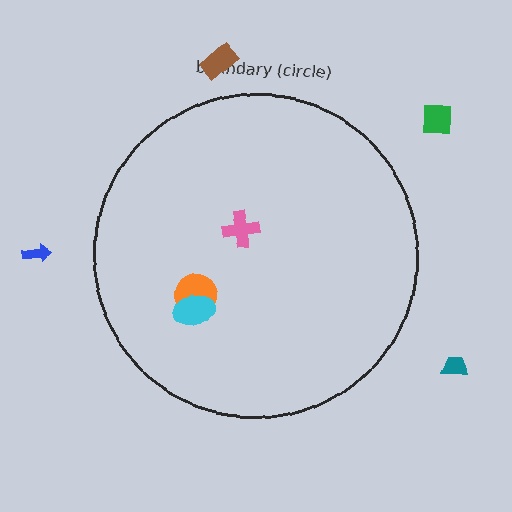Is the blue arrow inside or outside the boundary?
Outside.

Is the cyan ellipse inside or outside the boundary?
Inside.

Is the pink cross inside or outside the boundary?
Inside.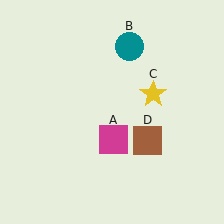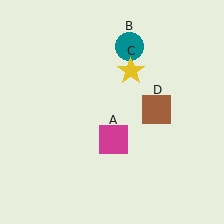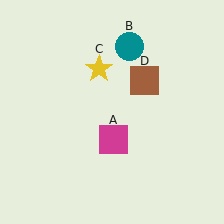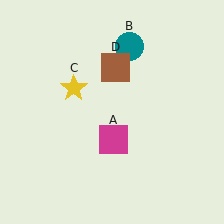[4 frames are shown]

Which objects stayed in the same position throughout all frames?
Magenta square (object A) and teal circle (object B) remained stationary.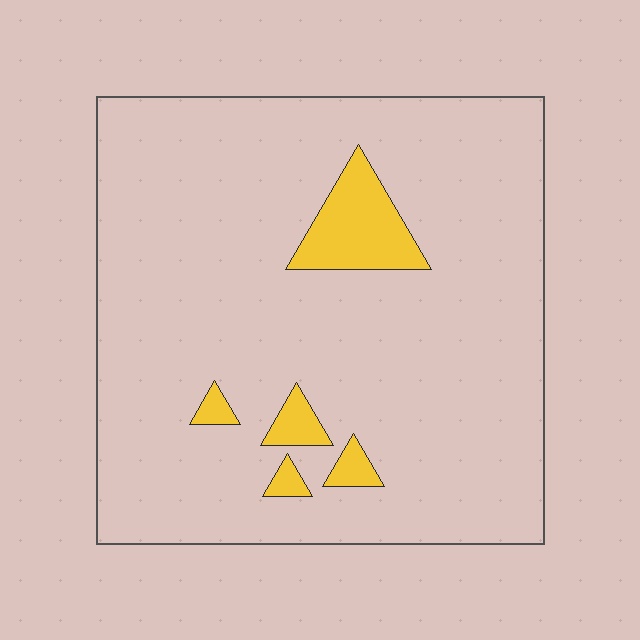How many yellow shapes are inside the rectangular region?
5.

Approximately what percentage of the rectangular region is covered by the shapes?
Approximately 10%.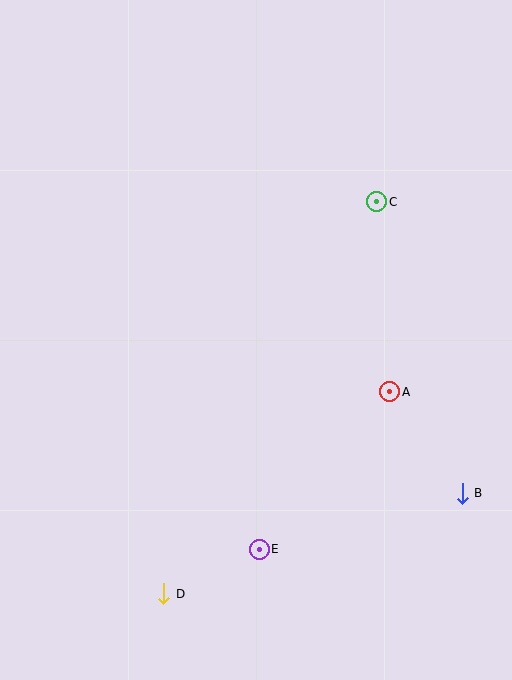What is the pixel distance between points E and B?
The distance between E and B is 211 pixels.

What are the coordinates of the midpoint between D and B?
The midpoint between D and B is at (313, 544).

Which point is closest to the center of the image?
Point A at (390, 392) is closest to the center.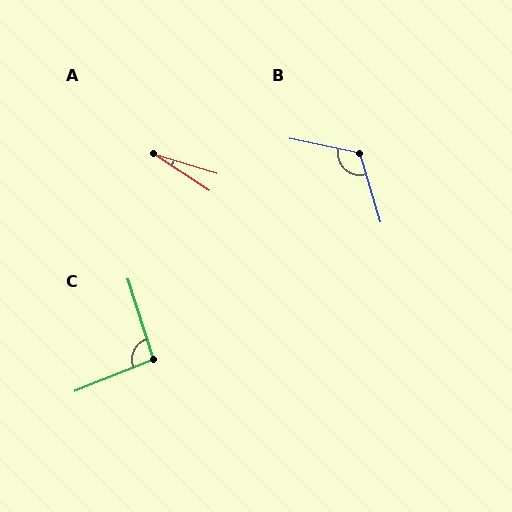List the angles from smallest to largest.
A (17°), C (94°), B (118°).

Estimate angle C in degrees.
Approximately 94 degrees.